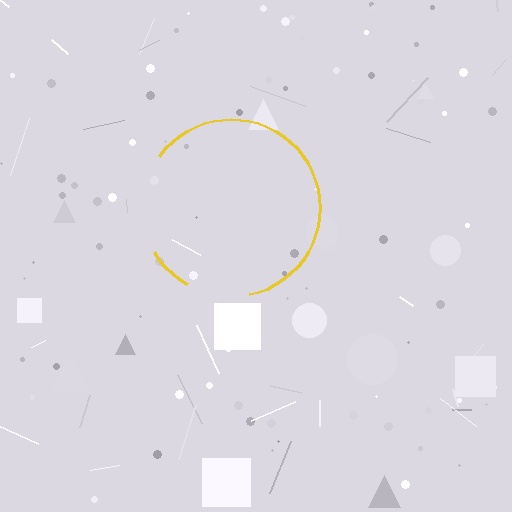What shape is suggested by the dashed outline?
The dashed outline suggests a circle.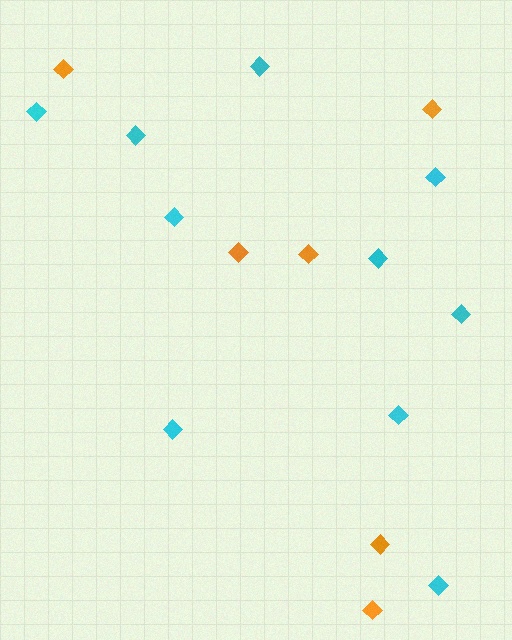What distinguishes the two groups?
There are 2 groups: one group of cyan diamonds (10) and one group of orange diamonds (6).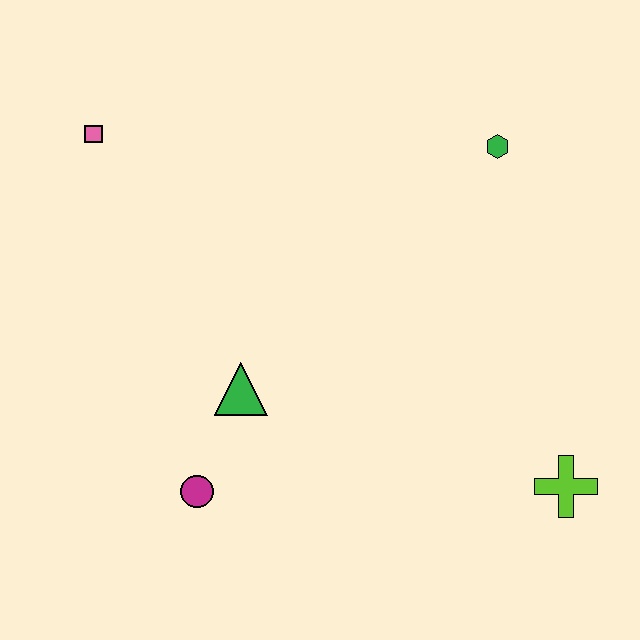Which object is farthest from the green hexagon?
The magenta circle is farthest from the green hexagon.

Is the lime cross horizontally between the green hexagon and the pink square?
No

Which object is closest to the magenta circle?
The green triangle is closest to the magenta circle.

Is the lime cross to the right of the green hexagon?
Yes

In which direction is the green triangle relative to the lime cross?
The green triangle is to the left of the lime cross.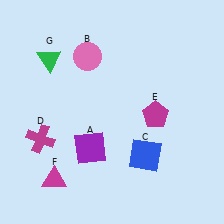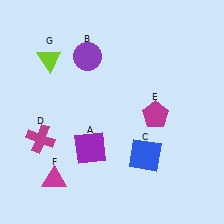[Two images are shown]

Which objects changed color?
B changed from pink to purple. G changed from green to lime.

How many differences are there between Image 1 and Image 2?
There are 2 differences between the two images.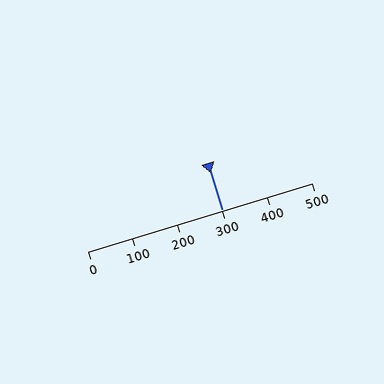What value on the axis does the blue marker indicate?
The marker indicates approximately 300.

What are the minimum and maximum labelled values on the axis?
The axis runs from 0 to 500.